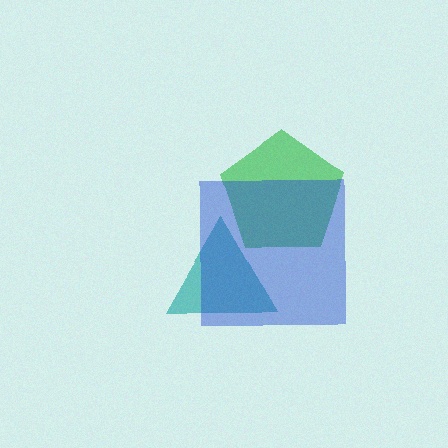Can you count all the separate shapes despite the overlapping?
Yes, there are 3 separate shapes.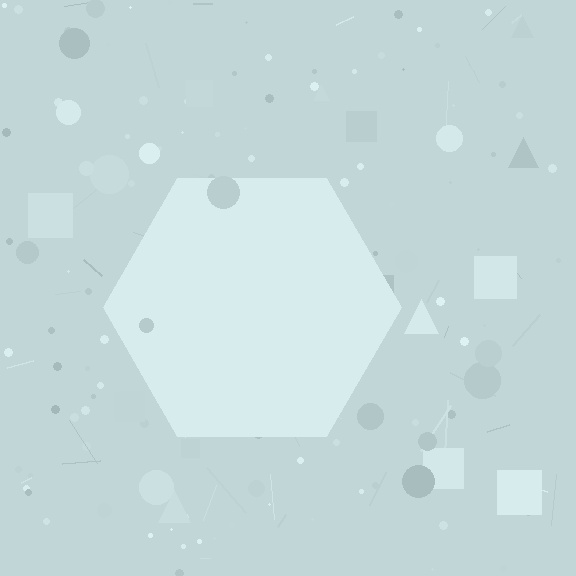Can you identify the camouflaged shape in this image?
The camouflaged shape is a hexagon.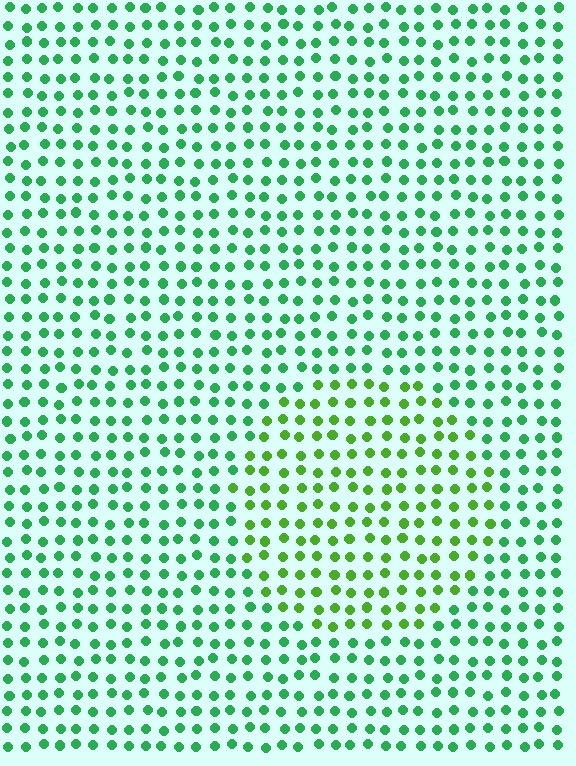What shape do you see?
I see a circle.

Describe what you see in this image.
The image is filled with small green elements in a uniform arrangement. A circle-shaped region is visible where the elements are tinted to a slightly different hue, forming a subtle color boundary.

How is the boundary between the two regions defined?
The boundary is defined purely by a slight shift in hue (about 33 degrees). Spacing, size, and orientation are identical on both sides.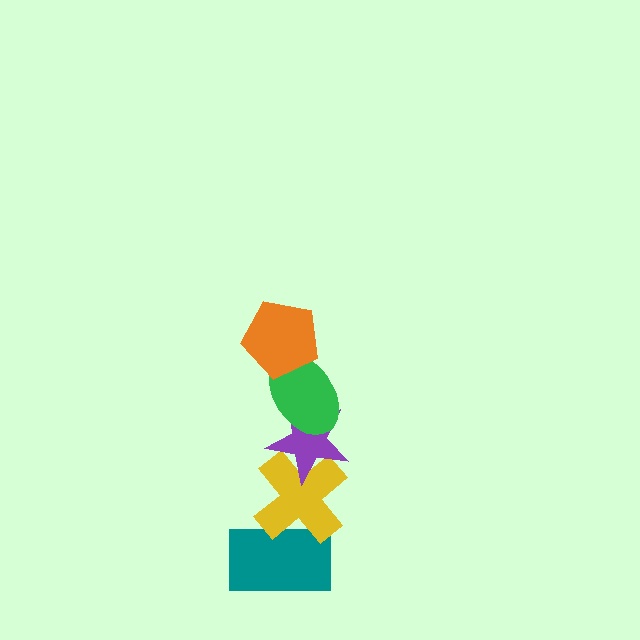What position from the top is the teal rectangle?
The teal rectangle is 5th from the top.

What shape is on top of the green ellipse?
The orange pentagon is on top of the green ellipse.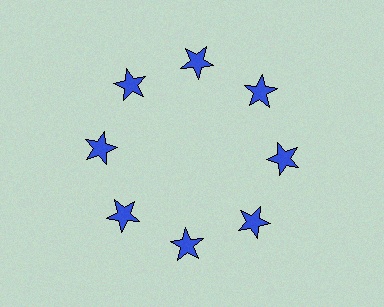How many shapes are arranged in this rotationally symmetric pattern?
There are 8 shapes, arranged in 8 groups of 1.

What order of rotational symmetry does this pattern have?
This pattern has 8-fold rotational symmetry.